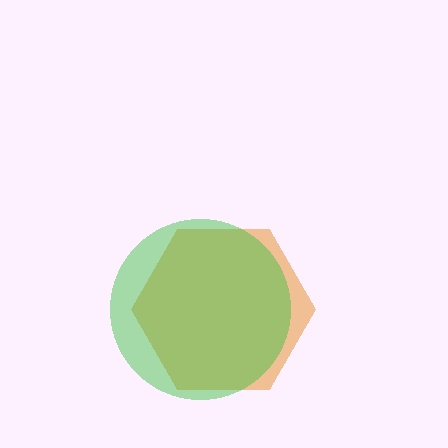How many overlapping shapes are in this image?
There are 2 overlapping shapes in the image.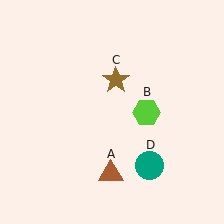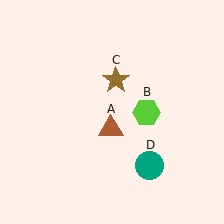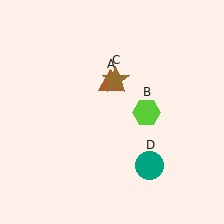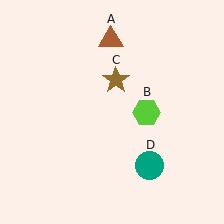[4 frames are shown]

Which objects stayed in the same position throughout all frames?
Lime hexagon (object B) and brown star (object C) and teal circle (object D) remained stationary.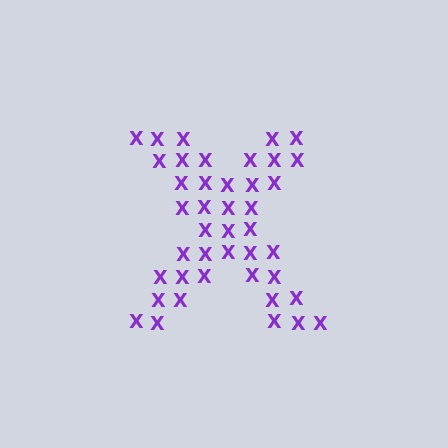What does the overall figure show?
The overall figure shows the letter X.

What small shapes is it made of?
It is made of small letter X's.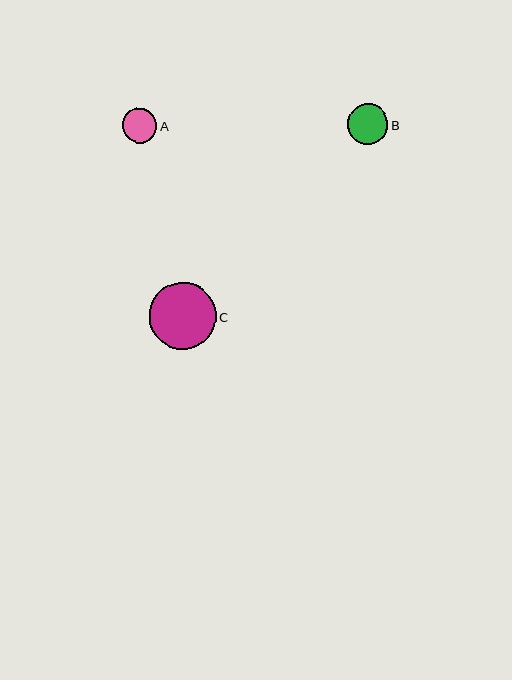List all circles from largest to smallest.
From largest to smallest: C, B, A.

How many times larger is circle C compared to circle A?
Circle C is approximately 2.0 times the size of circle A.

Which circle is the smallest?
Circle A is the smallest with a size of approximately 34 pixels.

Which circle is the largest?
Circle C is the largest with a size of approximately 67 pixels.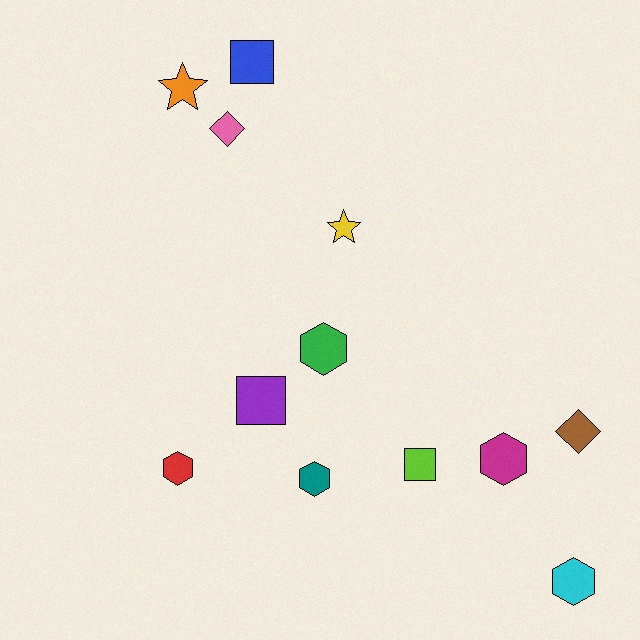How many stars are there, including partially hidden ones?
There are 2 stars.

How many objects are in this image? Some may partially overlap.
There are 12 objects.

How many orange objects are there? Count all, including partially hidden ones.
There is 1 orange object.